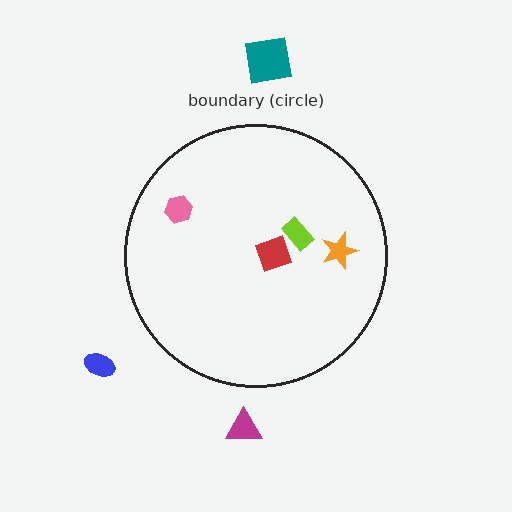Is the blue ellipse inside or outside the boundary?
Outside.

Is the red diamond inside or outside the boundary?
Inside.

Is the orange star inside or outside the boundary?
Inside.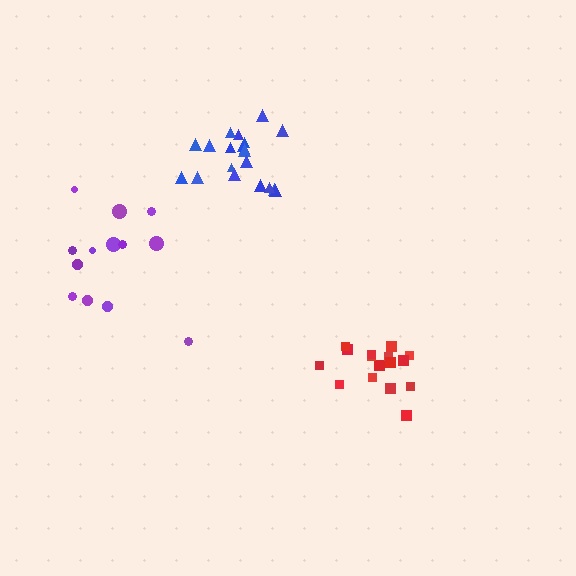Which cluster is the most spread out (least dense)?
Purple.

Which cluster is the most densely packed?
Blue.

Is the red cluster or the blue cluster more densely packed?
Blue.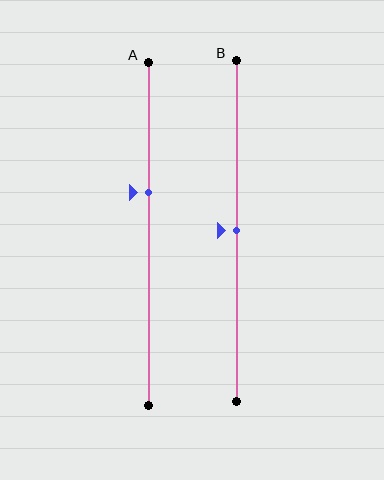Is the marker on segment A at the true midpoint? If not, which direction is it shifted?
No, the marker on segment A is shifted upward by about 12% of the segment length.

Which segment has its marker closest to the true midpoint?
Segment B has its marker closest to the true midpoint.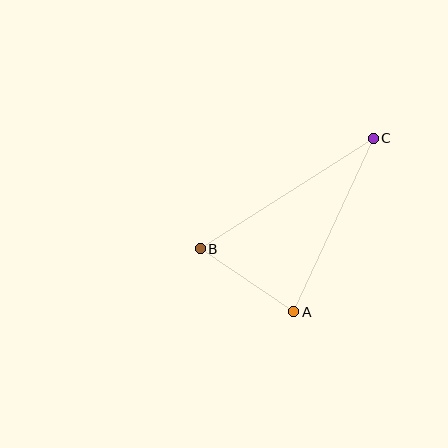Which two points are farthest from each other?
Points B and C are farthest from each other.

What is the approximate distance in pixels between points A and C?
The distance between A and C is approximately 191 pixels.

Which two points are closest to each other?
Points A and B are closest to each other.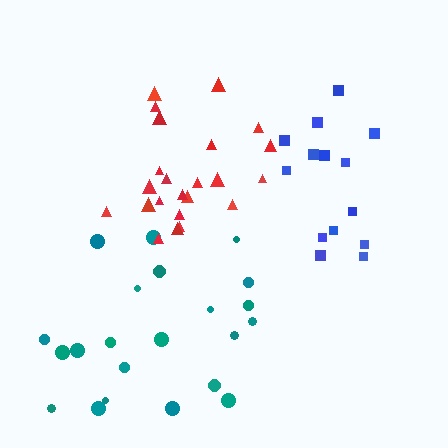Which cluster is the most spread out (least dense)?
Teal.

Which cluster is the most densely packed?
Blue.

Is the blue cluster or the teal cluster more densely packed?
Blue.